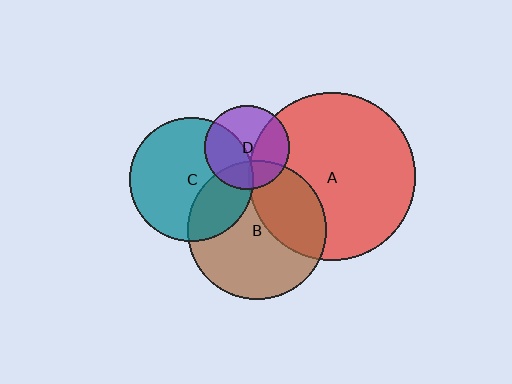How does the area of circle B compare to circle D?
Approximately 2.7 times.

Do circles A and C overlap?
Yes.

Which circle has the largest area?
Circle A (red).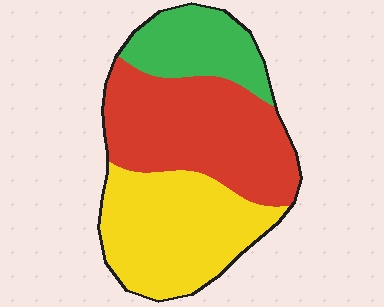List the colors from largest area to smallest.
From largest to smallest: red, yellow, green.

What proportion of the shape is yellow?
Yellow takes up between a quarter and a half of the shape.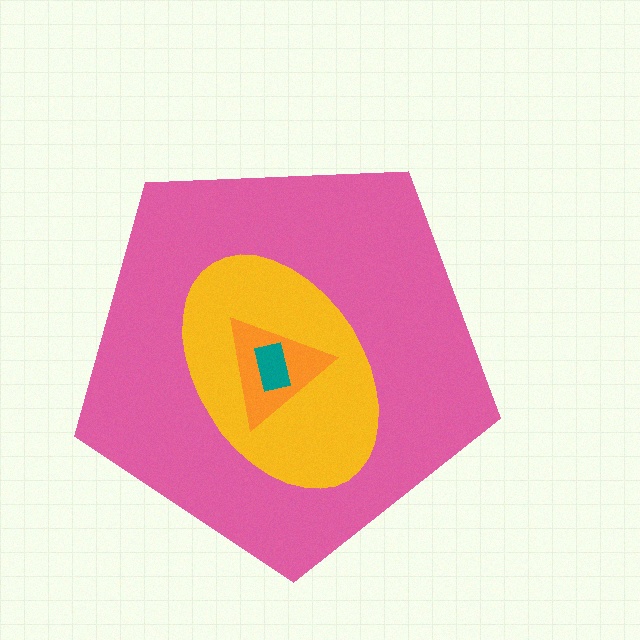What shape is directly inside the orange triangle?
The teal rectangle.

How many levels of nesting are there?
4.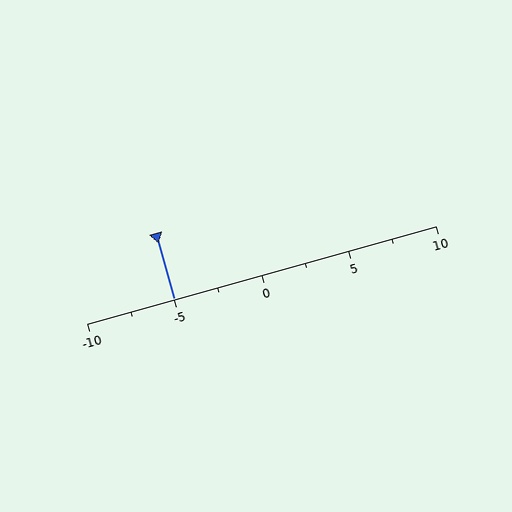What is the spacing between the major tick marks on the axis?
The major ticks are spaced 5 apart.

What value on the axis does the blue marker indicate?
The marker indicates approximately -5.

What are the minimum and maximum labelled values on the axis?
The axis runs from -10 to 10.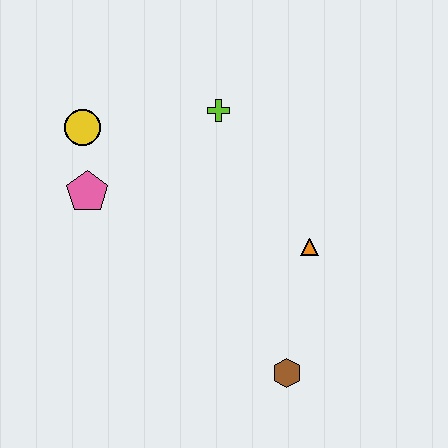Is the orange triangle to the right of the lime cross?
Yes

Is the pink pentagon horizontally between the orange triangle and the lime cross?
No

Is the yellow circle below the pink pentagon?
No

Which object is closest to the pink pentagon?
The yellow circle is closest to the pink pentagon.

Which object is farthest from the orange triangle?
The yellow circle is farthest from the orange triangle.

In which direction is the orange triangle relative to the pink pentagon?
The orange triangle is to the right of the pink pentagon.